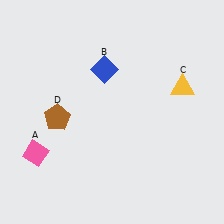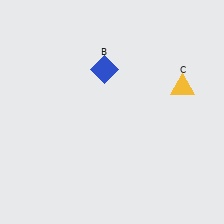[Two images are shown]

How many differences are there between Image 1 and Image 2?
There are 2 differences between the two images.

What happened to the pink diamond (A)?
The pink diamond (A) was removed in Image 2. It was in the bottom-left area of Image 1.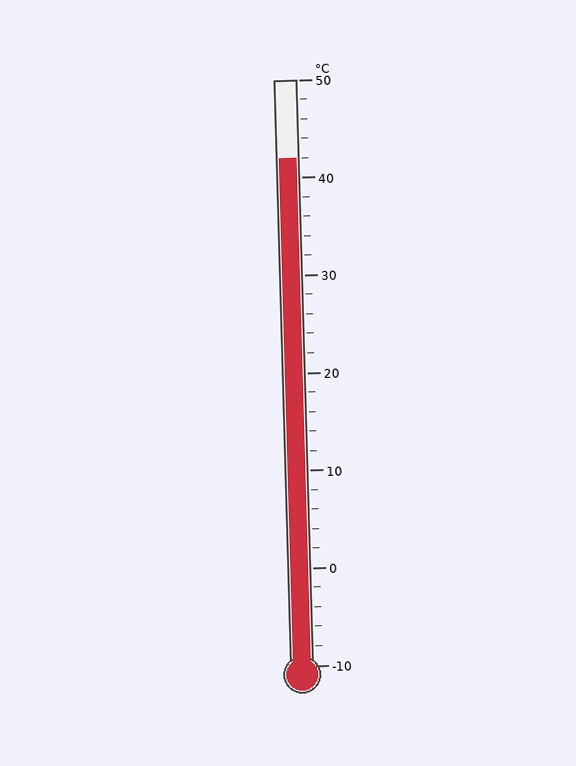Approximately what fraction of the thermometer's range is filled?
The thermometer is filled to approximately 85% of its range.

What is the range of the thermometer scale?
The thermometer scale ranges from -10°C to 50°C.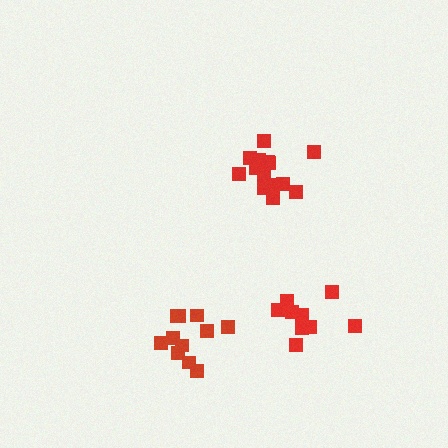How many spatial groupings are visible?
There are 3 spatial groupings.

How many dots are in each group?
Group 1: 14 dots, Group 2: 10 dots, Group 3: 11 dots (35 total).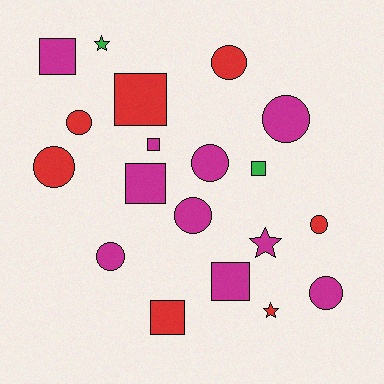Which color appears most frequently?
Magenta, with 10 objects.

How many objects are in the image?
There are 19 objects.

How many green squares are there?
There is 1 green square.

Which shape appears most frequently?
Circle, with 9 objects.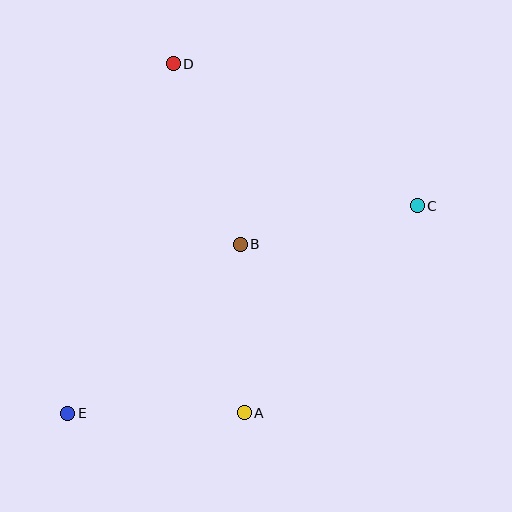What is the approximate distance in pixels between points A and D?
The distance between A and D is approximately 356 pixels.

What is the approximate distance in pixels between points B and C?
The distance between B and C is approximately 181 pixels.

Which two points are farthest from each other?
Points C and E are farthest from each other.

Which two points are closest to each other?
Points A and B are closest to each other.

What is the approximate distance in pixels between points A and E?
The distance between A and E is approximately 177 pixels.